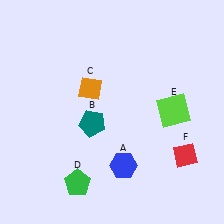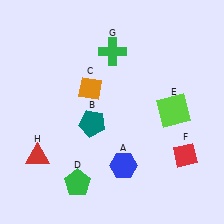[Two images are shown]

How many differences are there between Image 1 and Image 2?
There are 2 differences between the two images.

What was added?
A green cross (G), a red triangle (H) were added in Image 2.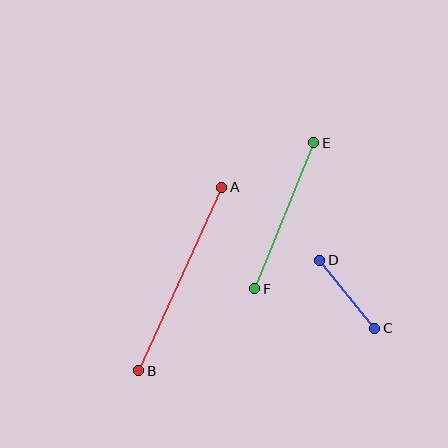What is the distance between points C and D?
The distance is approximately 87 pixels.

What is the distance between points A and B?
The distance is approximately 201 pixels.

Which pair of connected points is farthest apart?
Points A and B are farthest apart.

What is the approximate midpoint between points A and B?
The midpoint is at approximately (180, 279) pixels.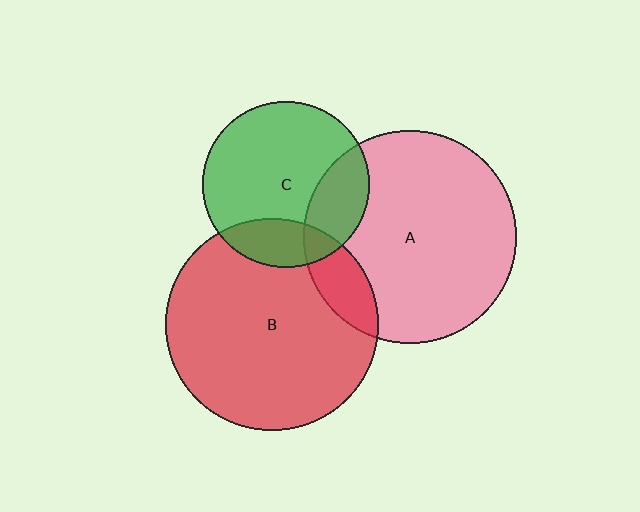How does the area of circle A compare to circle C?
Approximately 1.6 times.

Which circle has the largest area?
Circle A (pink).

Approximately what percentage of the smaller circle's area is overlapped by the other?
Approximately 15%.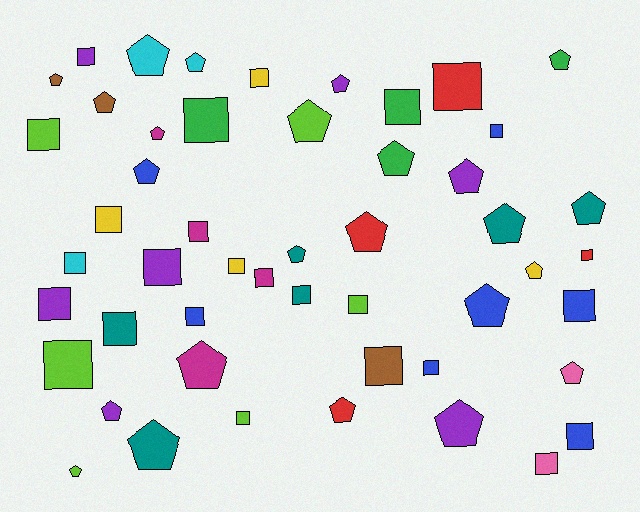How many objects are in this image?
There are 50 objects.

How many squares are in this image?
There are 26 squares.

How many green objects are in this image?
There are 4 green objects.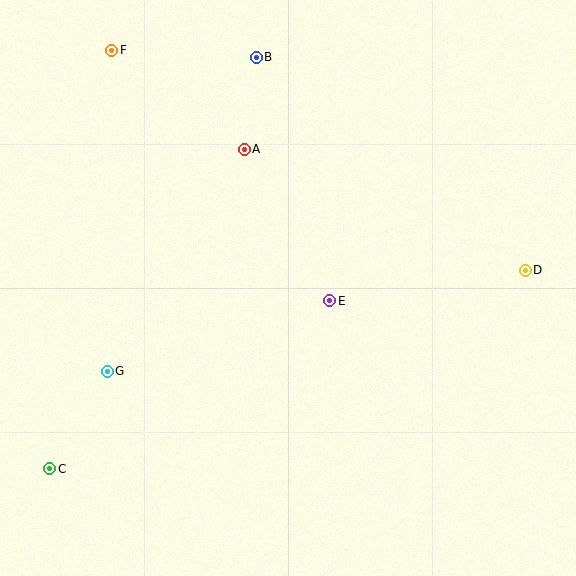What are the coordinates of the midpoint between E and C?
The midpoint between E and C is at (190, 385).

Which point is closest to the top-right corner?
Point D is closest to the top-right corner.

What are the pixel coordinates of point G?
Point G is at (107, 371).